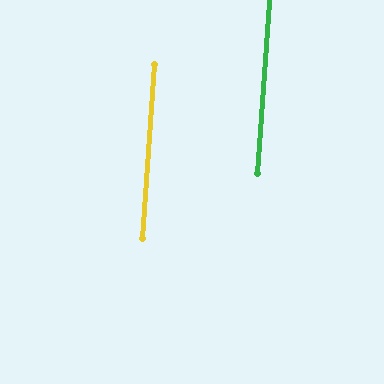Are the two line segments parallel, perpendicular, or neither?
Parallel — their directions differ by only 0.1°.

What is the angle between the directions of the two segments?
Approximately 0 degrees.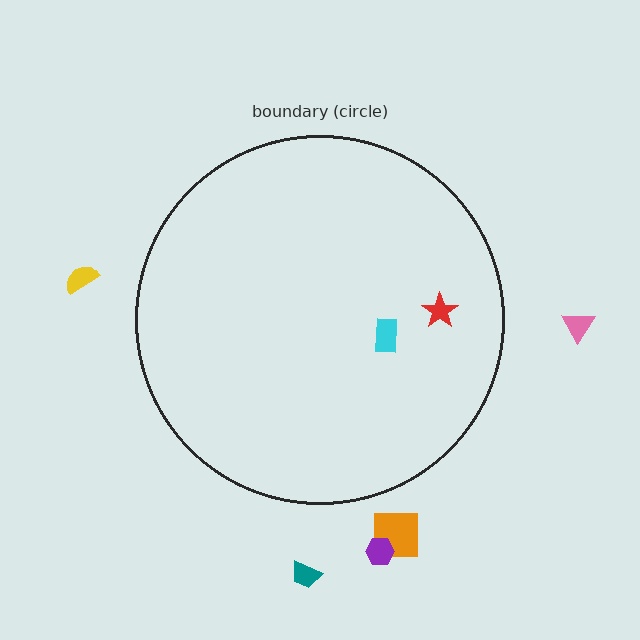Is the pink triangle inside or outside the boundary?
Outside.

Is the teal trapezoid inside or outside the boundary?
Outside.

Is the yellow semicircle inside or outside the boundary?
Outside.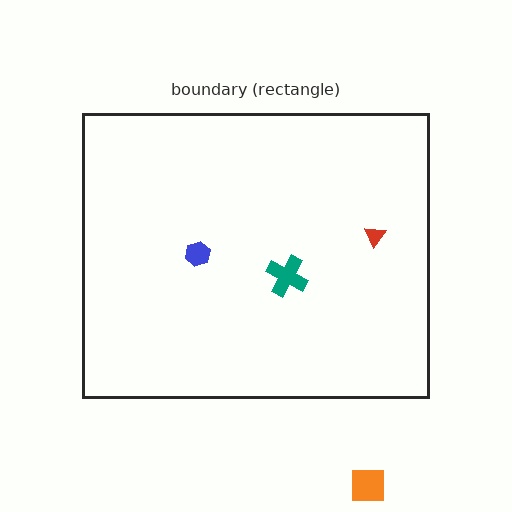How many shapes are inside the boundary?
3 inside, 1 outside.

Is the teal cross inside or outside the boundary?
Inside.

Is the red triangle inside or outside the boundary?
Inside.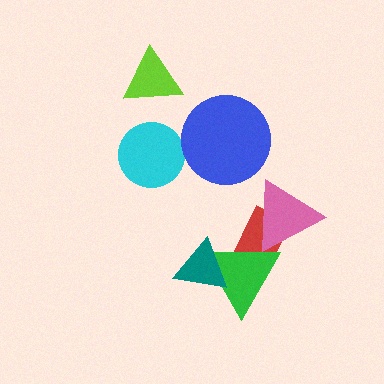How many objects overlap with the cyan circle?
0 objects overlap with the cyan circle.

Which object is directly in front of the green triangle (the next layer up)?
The pink triangle is directly in front of the green triangle.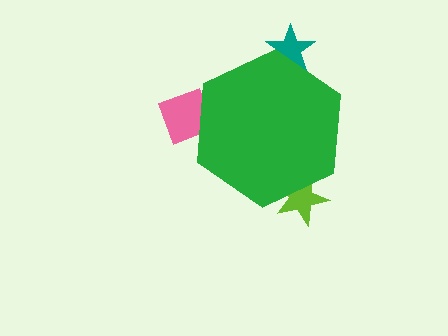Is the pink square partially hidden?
Yes, the pink square is partially hidden behind the green hexagon.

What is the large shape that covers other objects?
A green hexagon.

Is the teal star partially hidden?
Yes, the teal star is partially hidden behind the green hexagon.